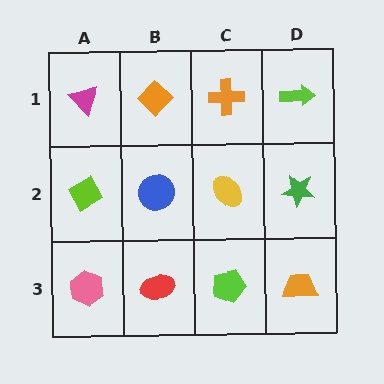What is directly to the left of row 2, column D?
A yellow ellipse.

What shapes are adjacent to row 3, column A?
A lime diamond (row 2, column A), a red ellipse (row 3, column B).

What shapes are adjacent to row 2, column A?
A magenta triangle (row 1, column A), a pink hexagon (row 3, column A), a blue circle (row 2, column B).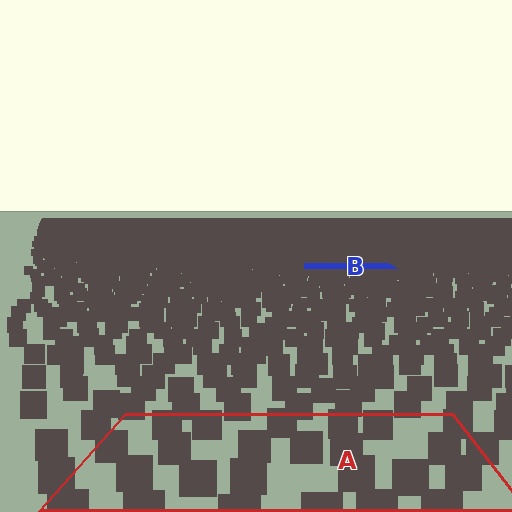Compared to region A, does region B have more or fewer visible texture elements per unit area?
Region B has more texture elements per unit area — they are packed more densely because it is farther away.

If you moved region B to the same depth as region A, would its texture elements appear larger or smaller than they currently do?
They would appear larger. At a closer depth, the same texture elements are projected at a bigger on-screen size.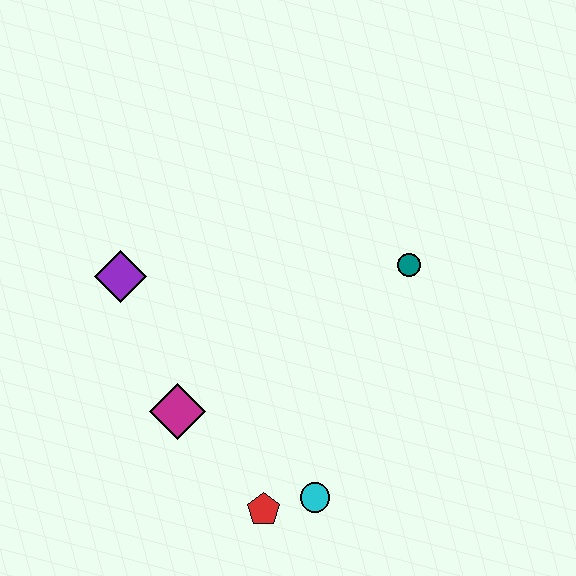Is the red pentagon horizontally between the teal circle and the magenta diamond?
Yes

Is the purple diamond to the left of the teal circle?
Yes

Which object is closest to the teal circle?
The cyan circle is closest to the teal circle.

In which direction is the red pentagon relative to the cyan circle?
The red pentagon is to the left of the cyan circle.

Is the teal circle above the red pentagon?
Yes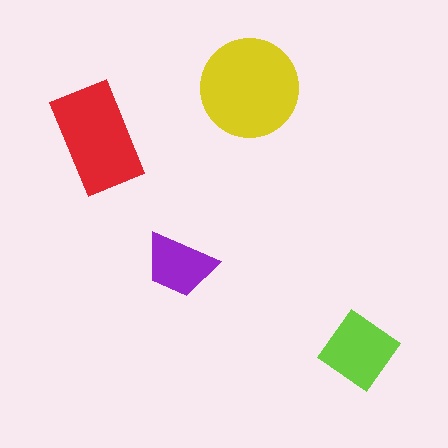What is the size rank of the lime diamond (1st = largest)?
3rd.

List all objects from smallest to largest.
The purple trapezoid, the lime diamond, the red rectangle, the yellow circle.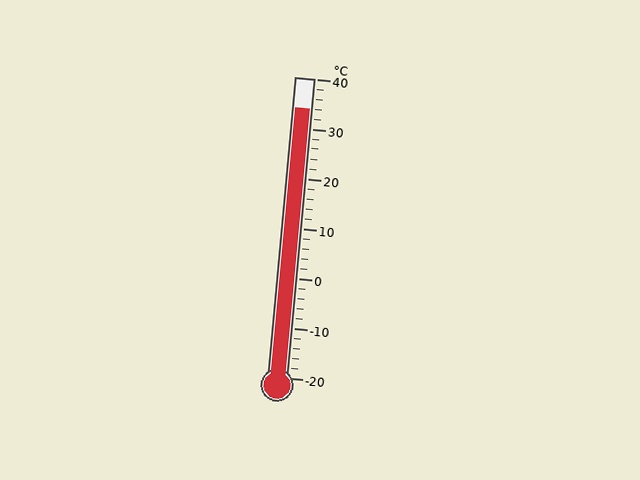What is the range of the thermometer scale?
The thermometer scale ranges from -20°C to 40°C.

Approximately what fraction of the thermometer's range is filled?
The thermometer is filled to approximately 90% of its range.